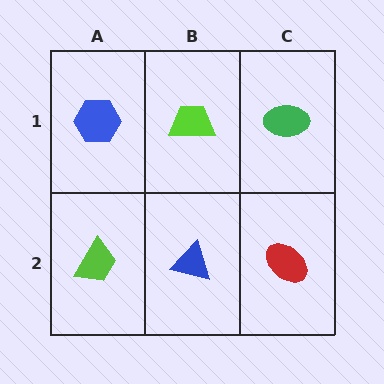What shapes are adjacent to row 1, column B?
A blue triangle (row 2, column B), a blue hexagon (row 1, column A), a green ellipse (row 1, column C).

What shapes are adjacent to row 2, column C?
A green ellipse (row 1, column C), a blue triangle (row 2, column B).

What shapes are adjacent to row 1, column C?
A red ellipse (row 2, column C), a lime trapezoid (row 1, column B).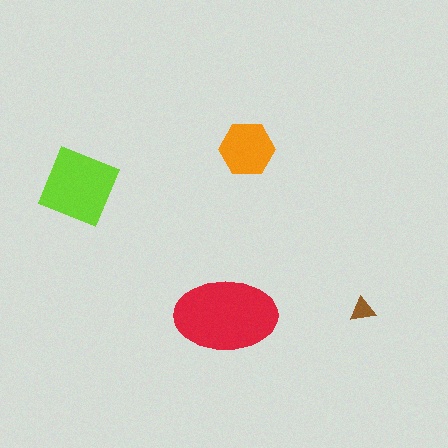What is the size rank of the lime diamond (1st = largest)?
2nd.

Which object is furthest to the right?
The brown triangle is rightmost.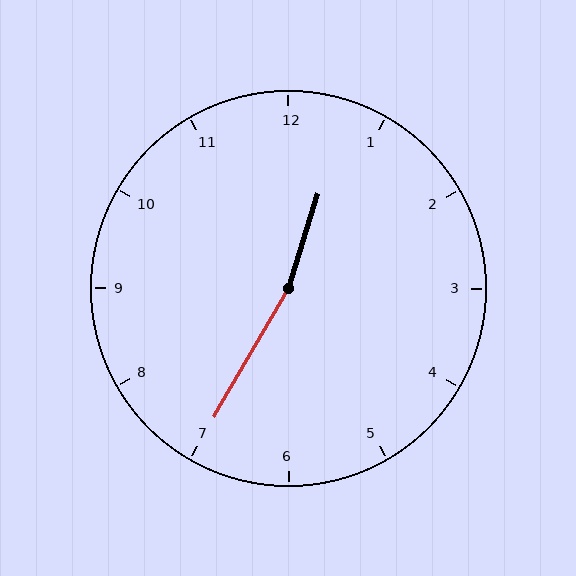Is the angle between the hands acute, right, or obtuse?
It is obtuse.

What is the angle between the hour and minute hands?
Approximately 168 degrees.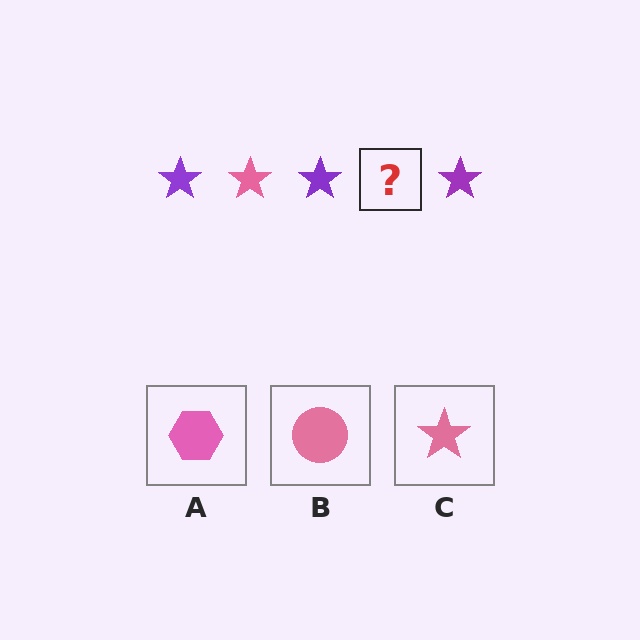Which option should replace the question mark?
Option C.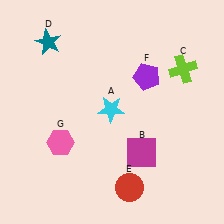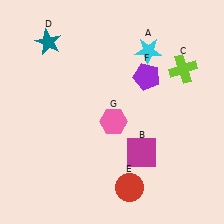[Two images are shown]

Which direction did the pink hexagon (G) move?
The pink hexagon (G) moved right.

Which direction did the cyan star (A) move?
The cyan star (A) moved up.